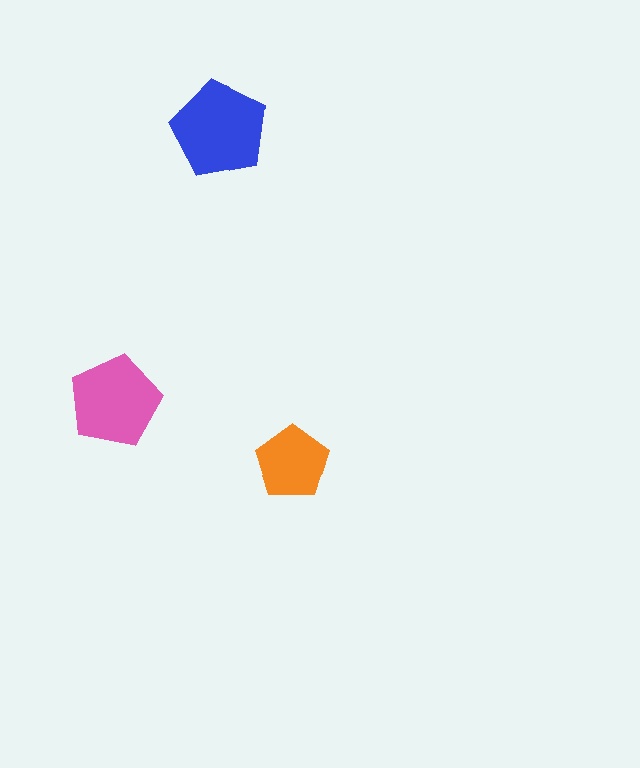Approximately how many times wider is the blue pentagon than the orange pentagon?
About 1.5 times wider.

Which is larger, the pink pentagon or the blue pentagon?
The blue one.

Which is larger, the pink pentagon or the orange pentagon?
The pink one.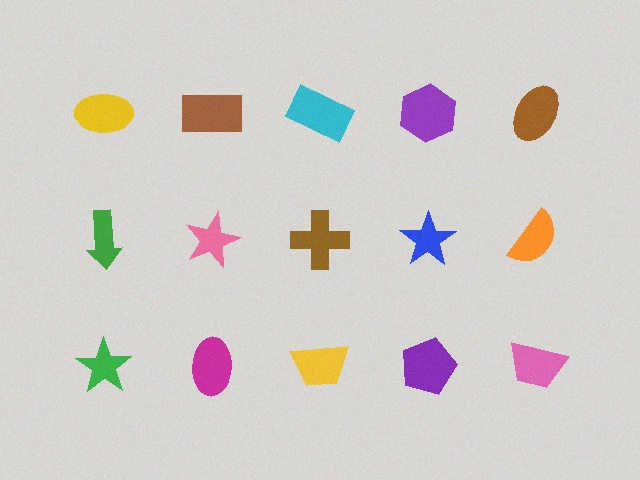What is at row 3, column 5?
A pink trapezoid.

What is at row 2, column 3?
A brown cross.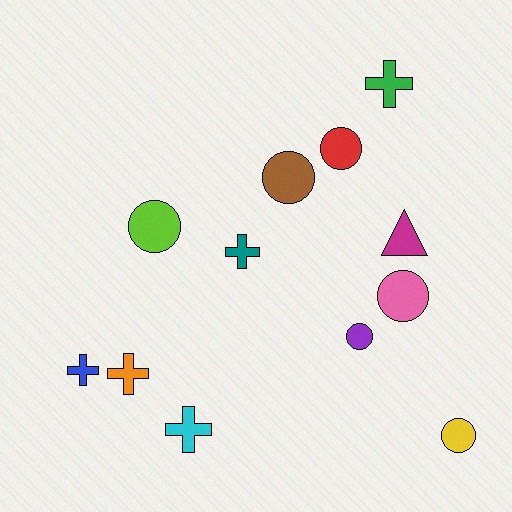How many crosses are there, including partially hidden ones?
There are 5 crosses.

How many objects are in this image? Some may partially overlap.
There are 12 objects.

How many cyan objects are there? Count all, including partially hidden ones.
There is 1 cyan object.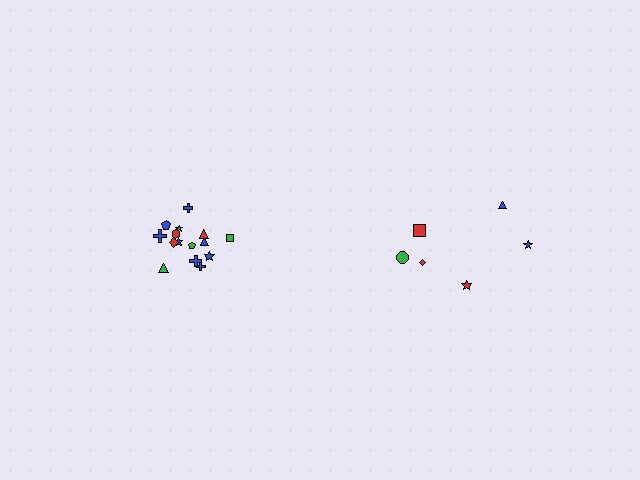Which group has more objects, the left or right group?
The left group.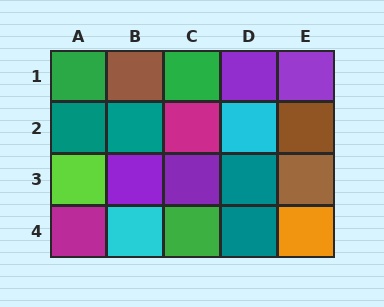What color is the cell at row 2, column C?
Magenta.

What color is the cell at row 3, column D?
Teal.